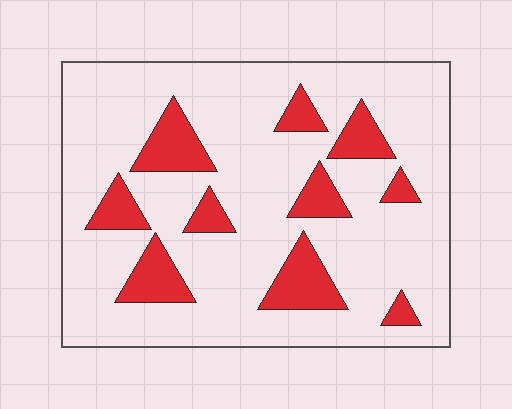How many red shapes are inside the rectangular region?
10.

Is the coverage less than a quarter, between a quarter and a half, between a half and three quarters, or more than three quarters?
Less than a quarter.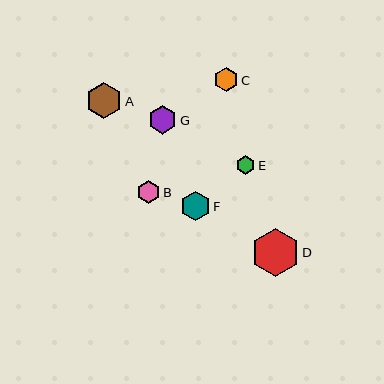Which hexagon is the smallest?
Hexagon E is the smallest with a size of approximately 19 pixels.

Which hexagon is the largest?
Hexagon D is the largest with a size of approximately 48 pixels.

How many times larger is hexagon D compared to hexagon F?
Hexagon D is approximately 1.6 times the size of hexagon F.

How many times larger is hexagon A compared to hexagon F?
Hexagon A is approximately 1.2 times the size of hexagon F.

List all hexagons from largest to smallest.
From largest to smallest: D, A, F, G, C, B, E.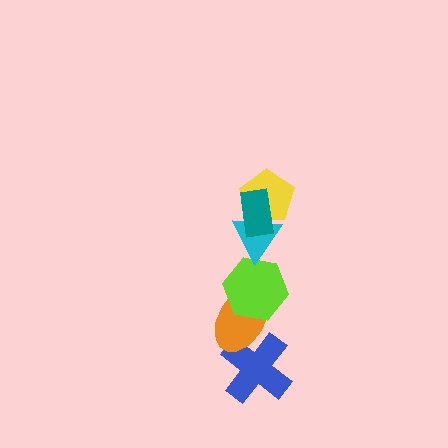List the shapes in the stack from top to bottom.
From top to bottom: the teal rectangle, the yellow pentagon, the cyan triangle, the lime hexagon, the orange ellipse, the blue cross.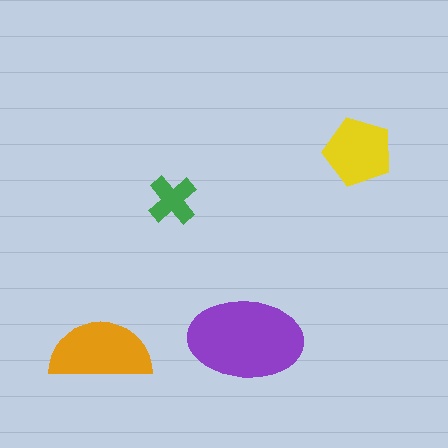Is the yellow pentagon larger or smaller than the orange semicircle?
Smaller.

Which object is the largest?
The purple ellipse.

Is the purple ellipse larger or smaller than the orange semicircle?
Larger.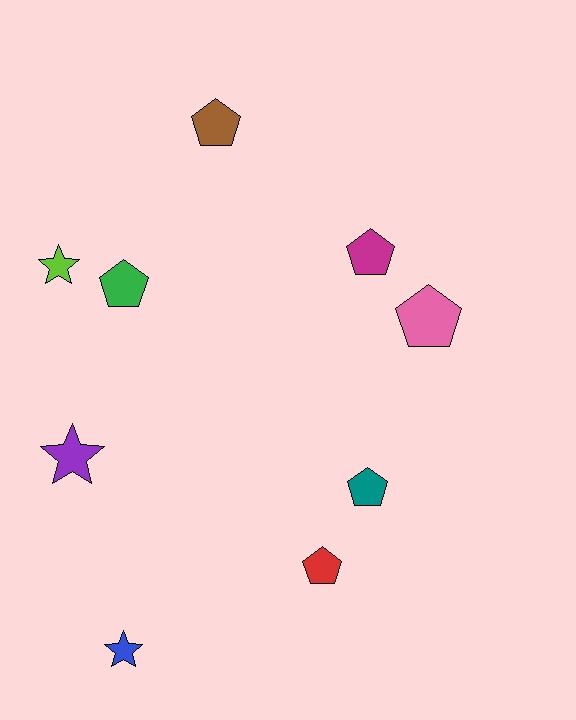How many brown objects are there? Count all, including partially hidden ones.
There is 1 brown object.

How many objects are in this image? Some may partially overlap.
There are 9 objects.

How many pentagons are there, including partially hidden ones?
There are 6 pentagons.